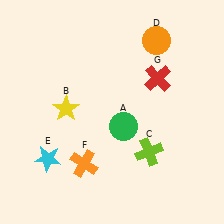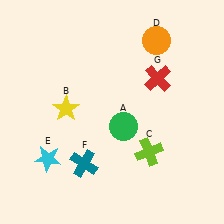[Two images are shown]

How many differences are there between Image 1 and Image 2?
There is 1 difference between the two images.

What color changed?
The cross (F) changed from orange in Image 1 to teal in Image 2.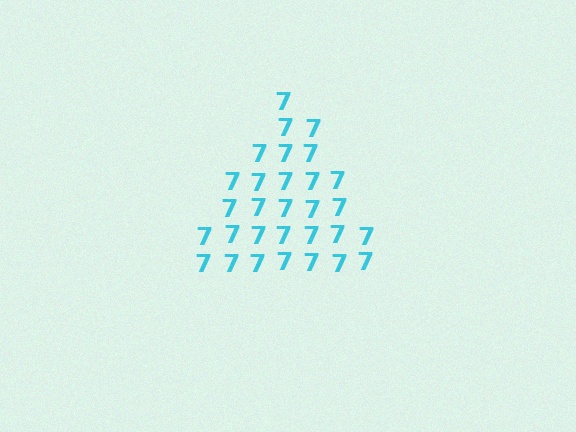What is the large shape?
The large shape is a triangle.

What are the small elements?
The small elements are digit 7's.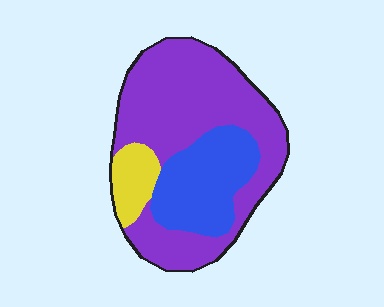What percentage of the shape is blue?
Blue covers roughly 25% of the shape.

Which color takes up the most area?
Purple, at roughly 65%.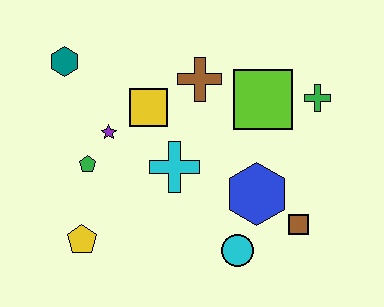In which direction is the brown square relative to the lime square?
The brown square is below the lime square.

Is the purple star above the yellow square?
No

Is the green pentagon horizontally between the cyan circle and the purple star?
No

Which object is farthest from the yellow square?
The brown square is farthest from the yellow square.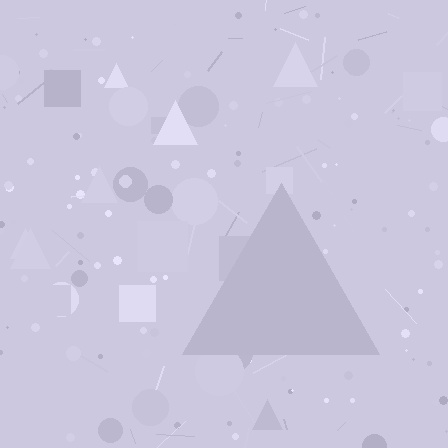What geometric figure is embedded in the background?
A triangle is embedded in the background.